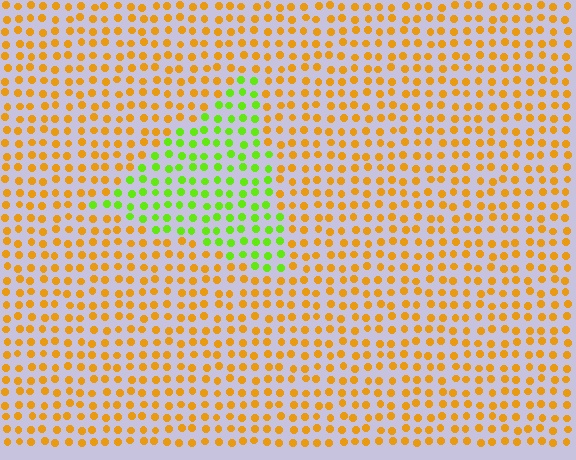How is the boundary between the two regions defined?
The boundary is defined purely by a slight shift in hue (about 60 degrees). Spacing, size, and orientation are identical on both sides.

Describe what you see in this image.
The image is filled with small orange elements in a uniform arrangement. A triangle-shaped region is visible where the elements are tinted to a slightly different hue, forming a subtle color boundary.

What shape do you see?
I see a triangle.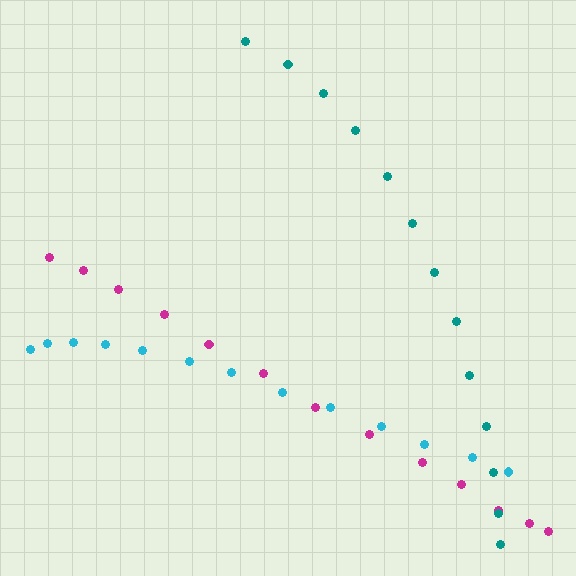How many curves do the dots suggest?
There are 3 distinct paths.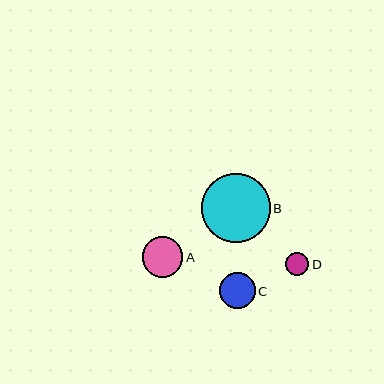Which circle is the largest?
Circle B is the largest with a size of approximately 69 pixels.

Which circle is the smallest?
Circle D is the smallest with a size of approximately 23 pixels.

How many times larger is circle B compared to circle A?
Circle B is approximately 1.7 times the size of circle A.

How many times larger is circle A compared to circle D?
Circle A is approximately 1.7 times the size of circle D.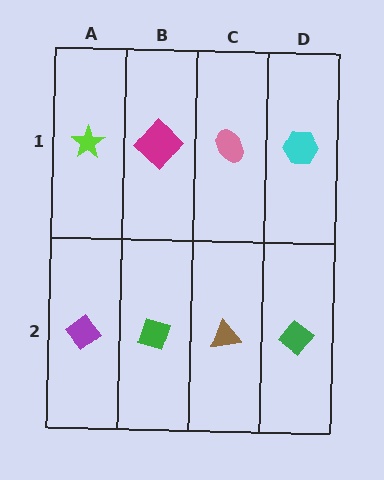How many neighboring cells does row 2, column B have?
3.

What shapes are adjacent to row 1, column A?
A purple diamond (row 2, column A), a magenta diamond (row 1, column B).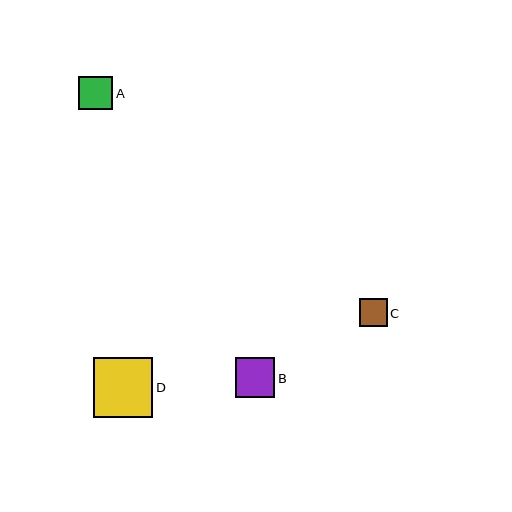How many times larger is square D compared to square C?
Square D is approximately 2.1 times the size of square C.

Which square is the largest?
Square D is the largest with a size of approximately 60 pixels.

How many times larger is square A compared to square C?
Square A is approximately 1.2 times the size of square C.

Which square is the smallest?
Square C is the smallest with a size of approximately 28 pixels.